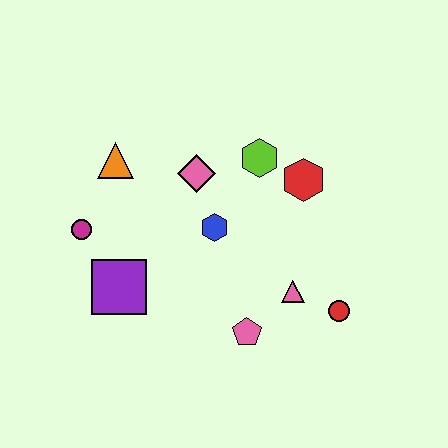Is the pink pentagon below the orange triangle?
Yes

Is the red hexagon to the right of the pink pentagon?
Yes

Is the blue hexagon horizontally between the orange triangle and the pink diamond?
No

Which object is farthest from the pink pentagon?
The orange triangle is farthest from the pink pentagon.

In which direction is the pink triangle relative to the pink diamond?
The pink triangle is below the pink diamond.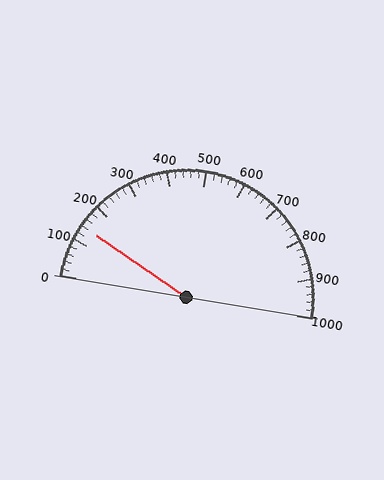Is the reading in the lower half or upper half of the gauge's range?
The reading is in the lower half of the range (0 to 1000).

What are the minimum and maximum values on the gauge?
The gauge ranges from 0 to 1000.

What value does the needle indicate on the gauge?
The needle indicates approximately 140.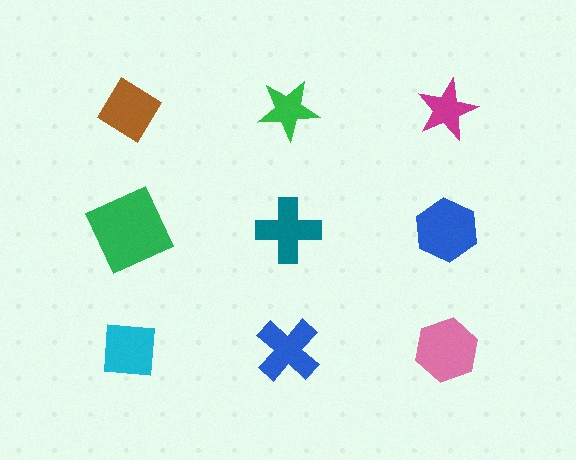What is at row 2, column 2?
A teal cross.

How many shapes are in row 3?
3 shapes.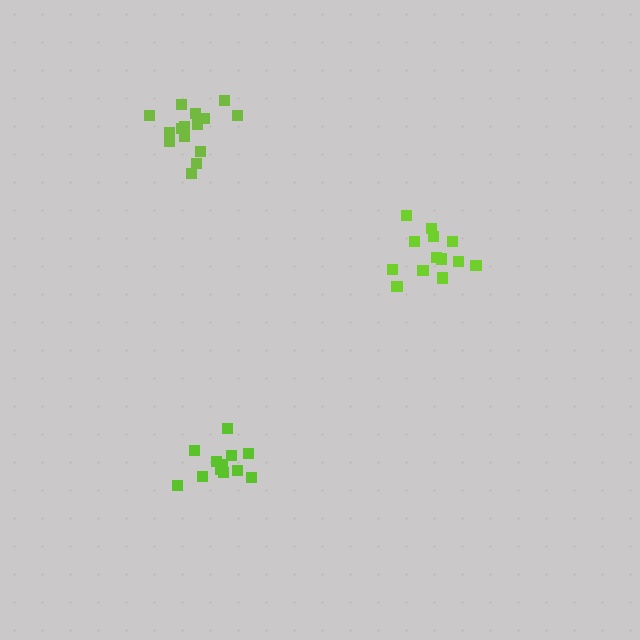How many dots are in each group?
Group 1: 14 dots, Group 2: 12 dots, Group 3: 15 dots (41 total).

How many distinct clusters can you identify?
There are 3 distinct clusters.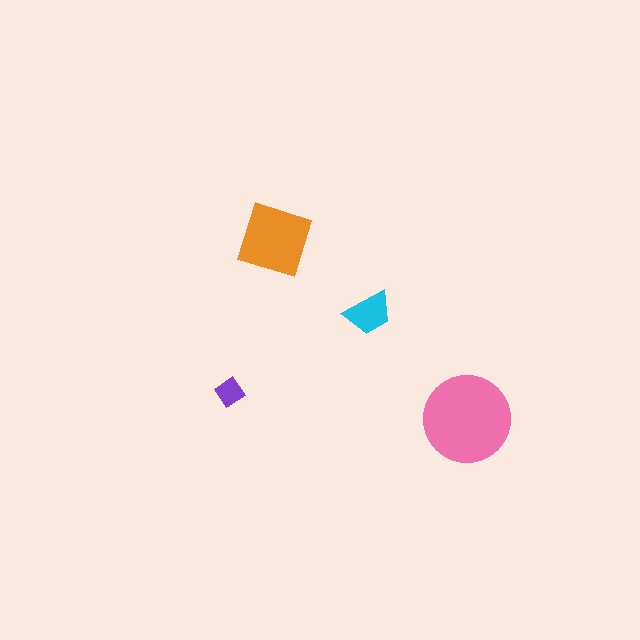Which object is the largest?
The pink circle.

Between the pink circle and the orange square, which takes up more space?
The pink circle.